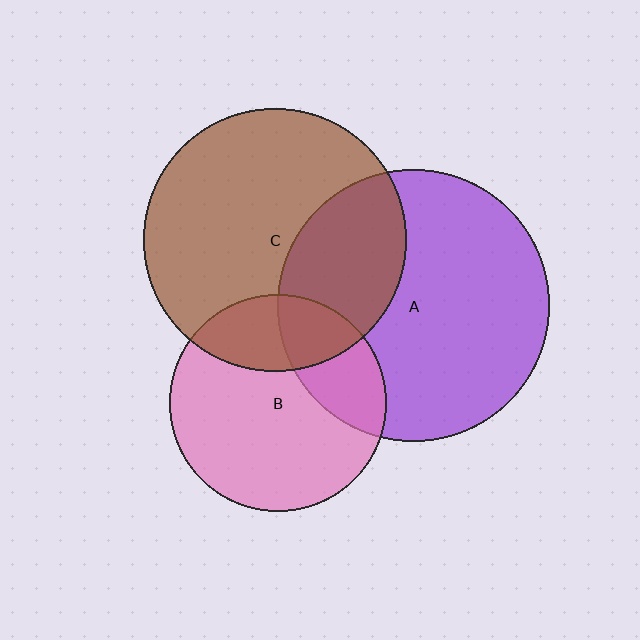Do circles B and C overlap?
Yes.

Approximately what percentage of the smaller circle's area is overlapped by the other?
Approximately 25%.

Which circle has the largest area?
Circle A (purple).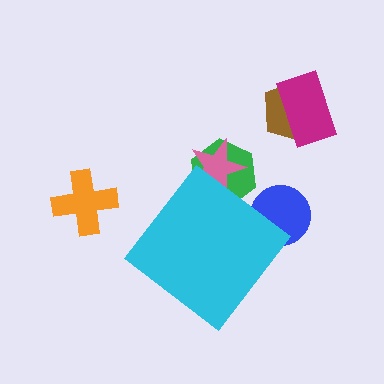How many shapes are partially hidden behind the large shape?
3 shapes are partially hidden.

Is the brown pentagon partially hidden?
No, the brown pentagon is fully visible.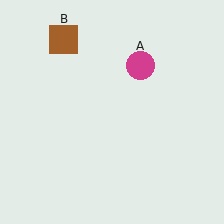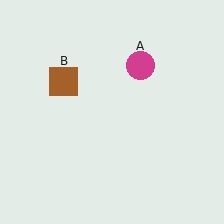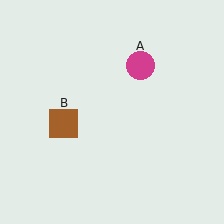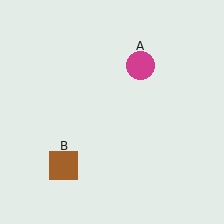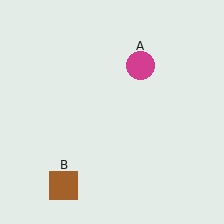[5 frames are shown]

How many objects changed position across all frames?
1 object changed position: brown square (object B).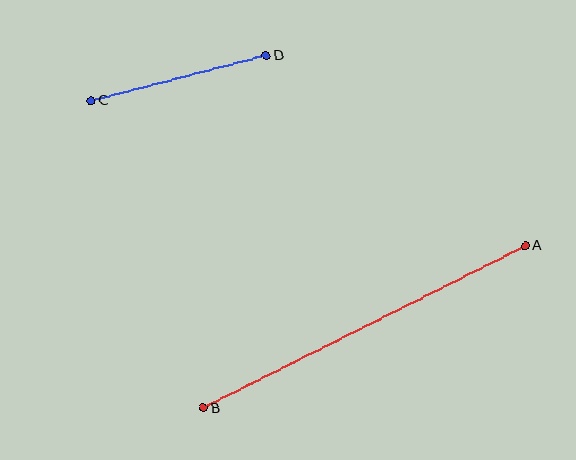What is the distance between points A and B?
The distance is approximately 361 pixels.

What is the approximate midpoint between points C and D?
The midpoint is at approximately (179, 78) pixels.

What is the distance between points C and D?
The distance is approximately 180 pixels.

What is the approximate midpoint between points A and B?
The midpoint is at approximately (364, 327) pixels.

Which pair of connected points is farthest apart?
Points A and B are farthest apart.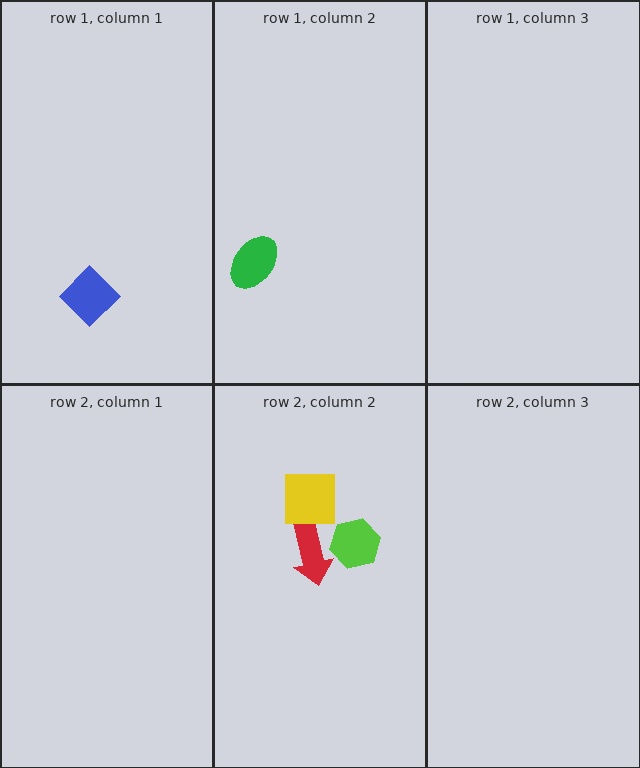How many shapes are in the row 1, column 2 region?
1.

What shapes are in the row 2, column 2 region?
The red arrow, the lime hexagon, the yellow square.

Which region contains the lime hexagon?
The row 2, column 2 region.